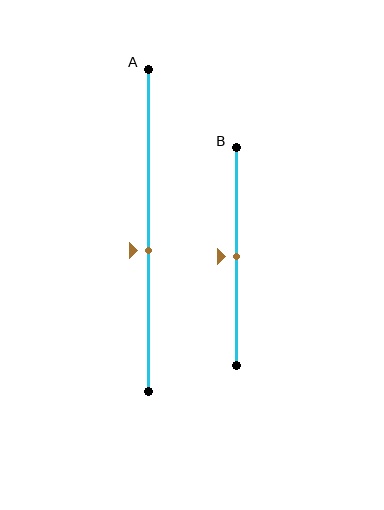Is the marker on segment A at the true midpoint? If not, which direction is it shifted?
No, the marker on segment A is shifted downward by about 6% of the segment length.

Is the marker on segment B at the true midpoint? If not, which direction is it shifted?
Yes, the marker on segment B is at the true midpoint.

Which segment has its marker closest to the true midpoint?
Segment B has its marker closest to the true midpoint.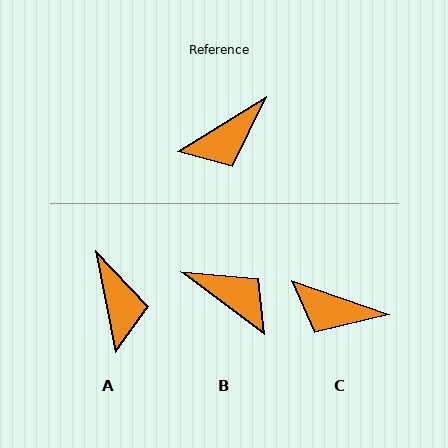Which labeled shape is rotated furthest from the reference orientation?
B, about 111 degrees away.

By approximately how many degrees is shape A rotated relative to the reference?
Approximately 69 degrees counter-clockwise.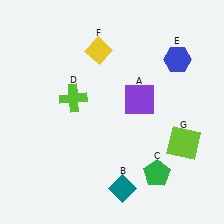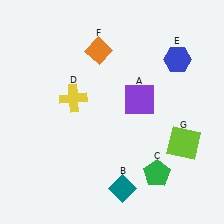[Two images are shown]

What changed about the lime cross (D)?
In Image 1, D is lime. In Image 2, it changed to yellow.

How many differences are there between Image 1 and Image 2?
There are 2 differences between the two images.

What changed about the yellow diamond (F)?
In Image 1, F is yellow. In Image 2, it changed to orange.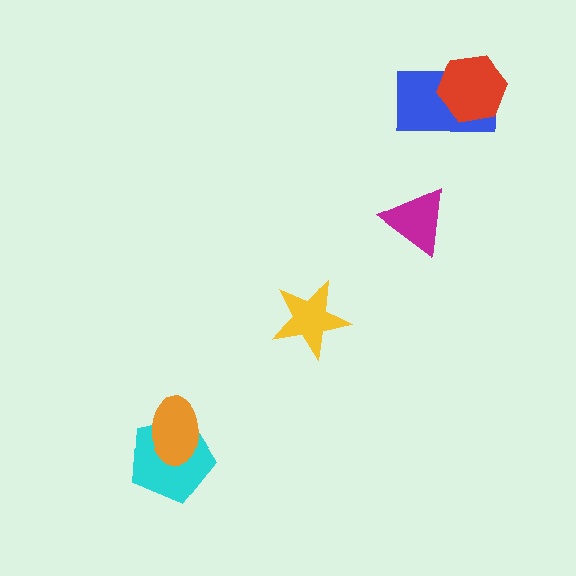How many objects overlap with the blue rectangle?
1 object overlaps with the blue rectangle.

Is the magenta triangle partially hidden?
No, no other shape covers it.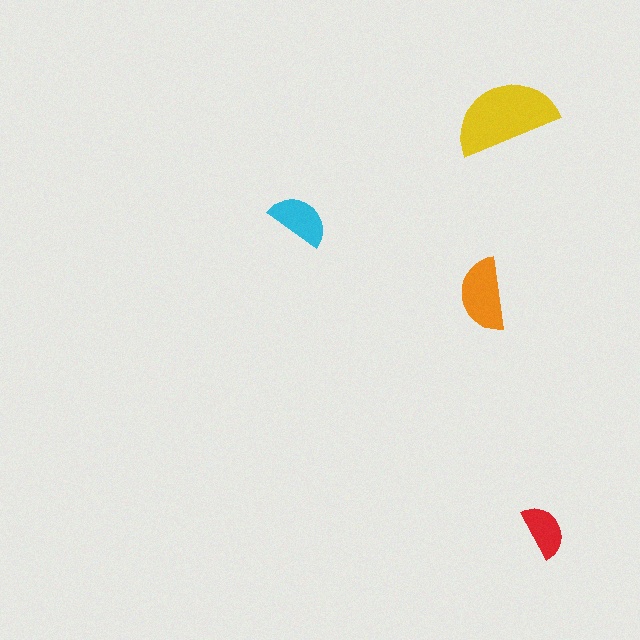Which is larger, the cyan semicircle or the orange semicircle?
The orange one.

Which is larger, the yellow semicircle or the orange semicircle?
The yellow one.